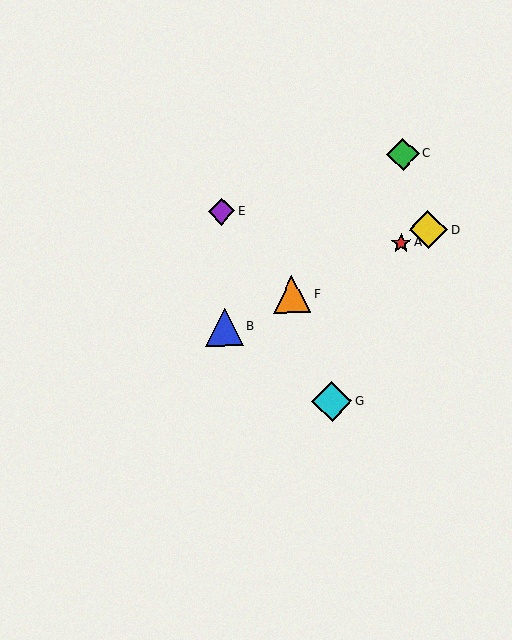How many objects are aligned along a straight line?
4 objects (A, B, D, F) are aligned along a straight line.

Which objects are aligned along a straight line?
Objects A, B, D, F are aligned along a straight line.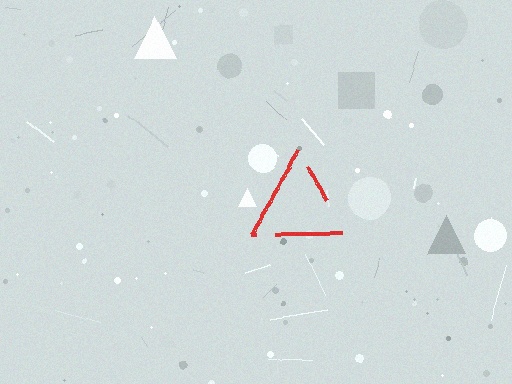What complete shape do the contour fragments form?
The contour fragments form a triangle.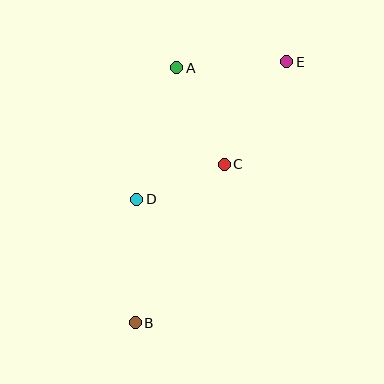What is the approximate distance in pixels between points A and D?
The distance between A and D is approximately 137 pixels.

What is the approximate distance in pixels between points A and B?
The distance between A and B is approximately 258 pixels.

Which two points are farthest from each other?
Points B and E are farthest from each other.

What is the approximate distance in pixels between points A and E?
The distance between A and E is approximately 110 pixels.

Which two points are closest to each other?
Points C and D are closest to each other.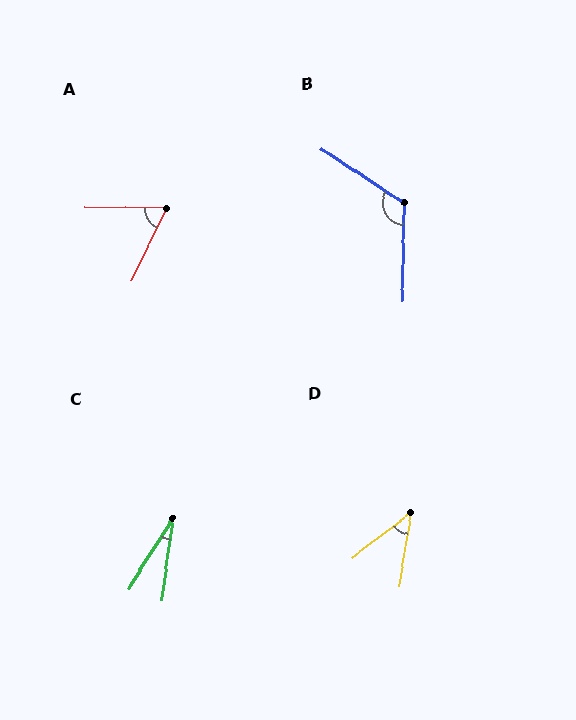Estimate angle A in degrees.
Approximately 64 degrees.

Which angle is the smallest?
C, at approximately 24 degrees.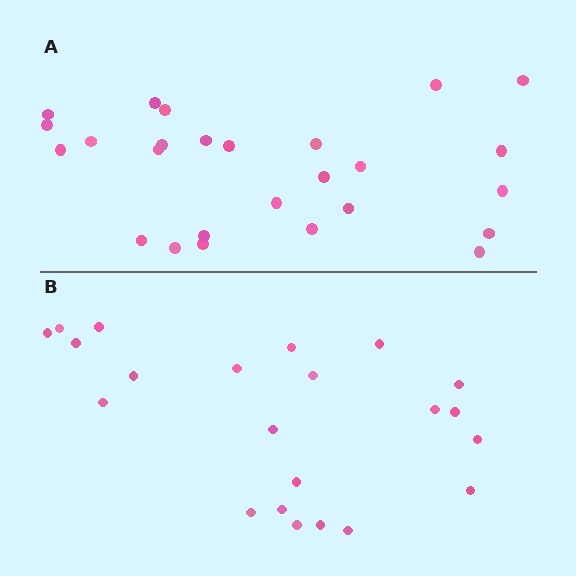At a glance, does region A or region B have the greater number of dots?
Region A (the top region) has more dots.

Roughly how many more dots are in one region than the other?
Region A has about 4 more dots than region B.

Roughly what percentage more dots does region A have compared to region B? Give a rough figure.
About 20% more.